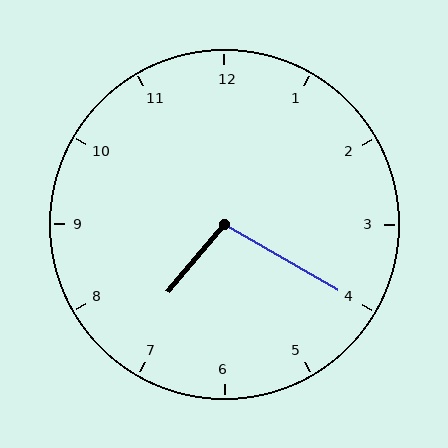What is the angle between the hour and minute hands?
Approximately 100 degrees.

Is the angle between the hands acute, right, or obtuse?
It is obtuse.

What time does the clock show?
7:20.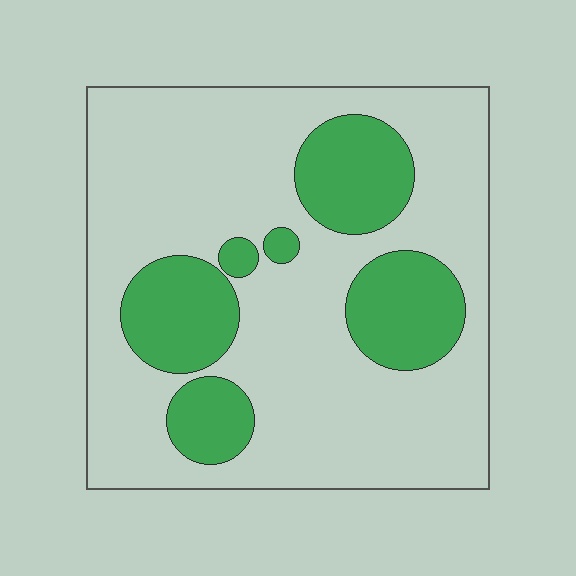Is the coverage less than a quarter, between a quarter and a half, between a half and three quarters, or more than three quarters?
Between a quarter and a half.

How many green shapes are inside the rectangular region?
6.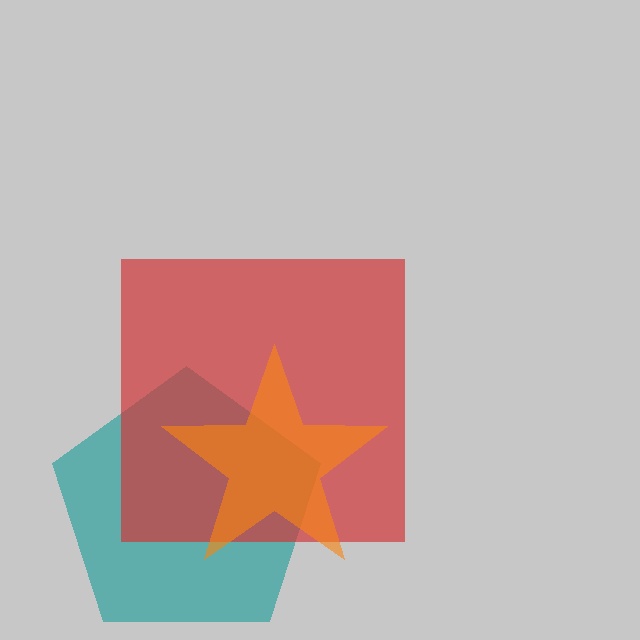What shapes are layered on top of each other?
The layered shapes are: a teal pentagon, a red square, an orange star.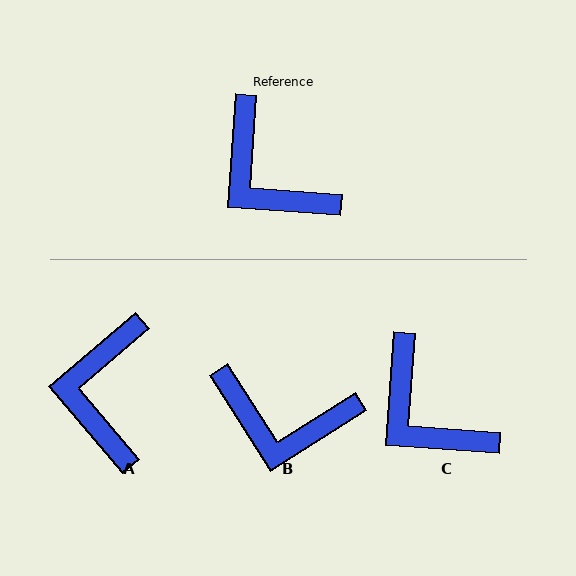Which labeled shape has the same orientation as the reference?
C.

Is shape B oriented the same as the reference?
No, it is off by about 36 degrees.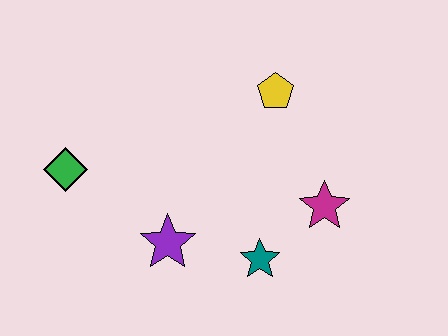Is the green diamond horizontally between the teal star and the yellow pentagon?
No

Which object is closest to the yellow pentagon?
The magenta star is closest to the yellow pentagon.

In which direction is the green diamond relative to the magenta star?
The green diamond is to the left of the magenta star.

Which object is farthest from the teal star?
The green diamond is farthest from the teal star.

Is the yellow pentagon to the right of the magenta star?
No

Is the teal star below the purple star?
Yes